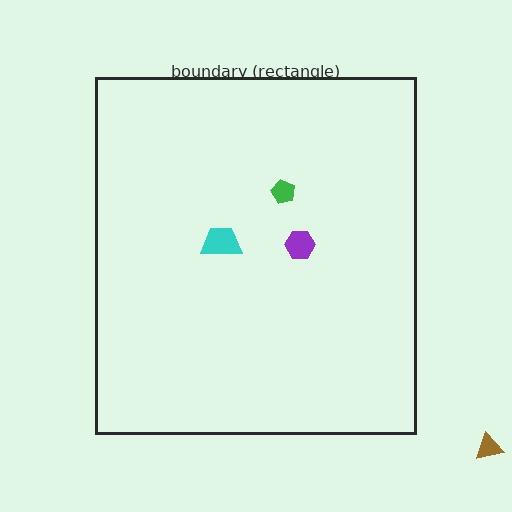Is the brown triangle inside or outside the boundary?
Outside.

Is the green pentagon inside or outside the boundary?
Inside.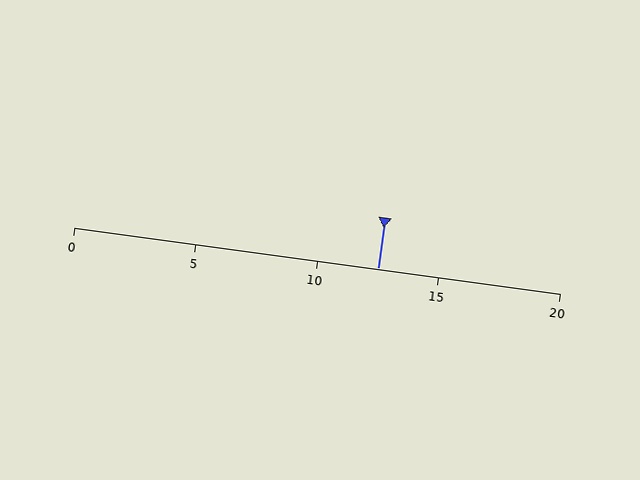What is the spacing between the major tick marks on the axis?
The major ticks are spaced 5 apart.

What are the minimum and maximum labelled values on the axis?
The axis runs from 0 to 20.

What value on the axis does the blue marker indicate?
The marker indicates approximately 12.5.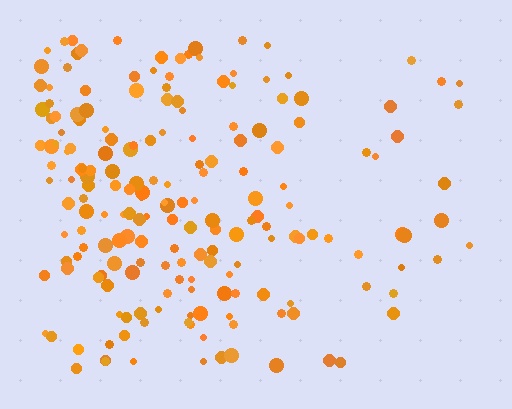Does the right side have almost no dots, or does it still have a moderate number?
Still a moderate number, just noticeably fewer than the left.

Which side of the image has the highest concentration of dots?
The left.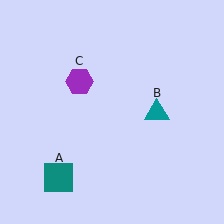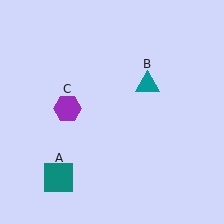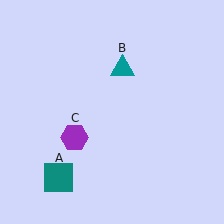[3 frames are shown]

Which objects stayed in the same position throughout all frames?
Teal square (object A) remained stationary.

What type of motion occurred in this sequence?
The teal triangle (object B), purple hexagon (object C) rotated counterclockwise around the center of the scene.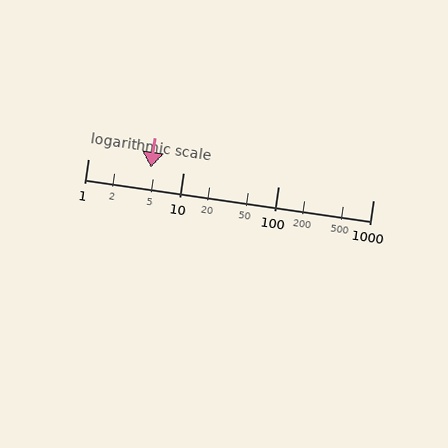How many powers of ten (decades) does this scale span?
The scale spans 3 decades, from 1 to 1000.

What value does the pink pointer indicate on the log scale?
The pointer indicates approximately 4.6.